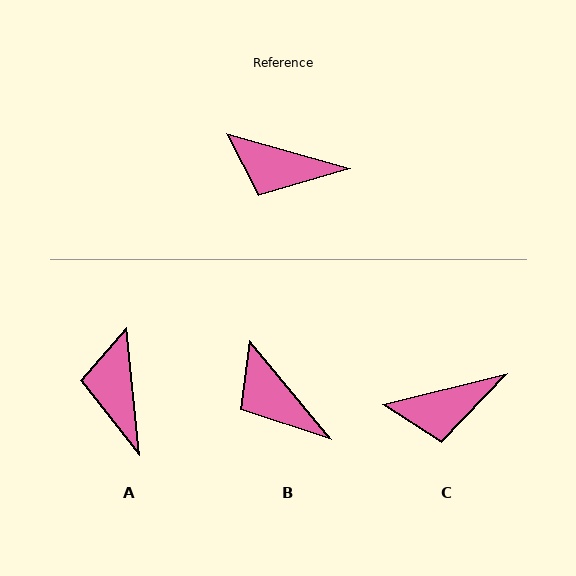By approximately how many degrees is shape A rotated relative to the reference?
Approximately 68 degrees clockwise.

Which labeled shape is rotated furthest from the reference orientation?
A, about 68 degrees away.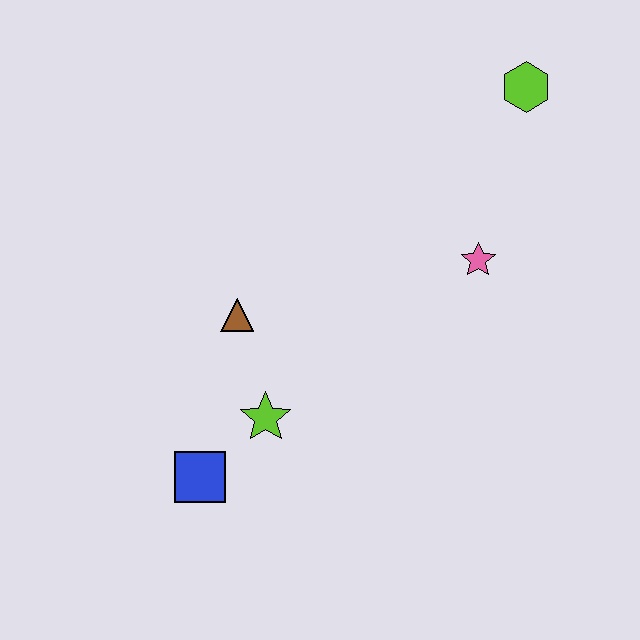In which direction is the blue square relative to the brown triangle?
The blue square is below the brown triangle.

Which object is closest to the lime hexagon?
The pink star is closest to the lime hexagon.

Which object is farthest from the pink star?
The blue square is farthest from the pink star.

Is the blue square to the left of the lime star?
Yes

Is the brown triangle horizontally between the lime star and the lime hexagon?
No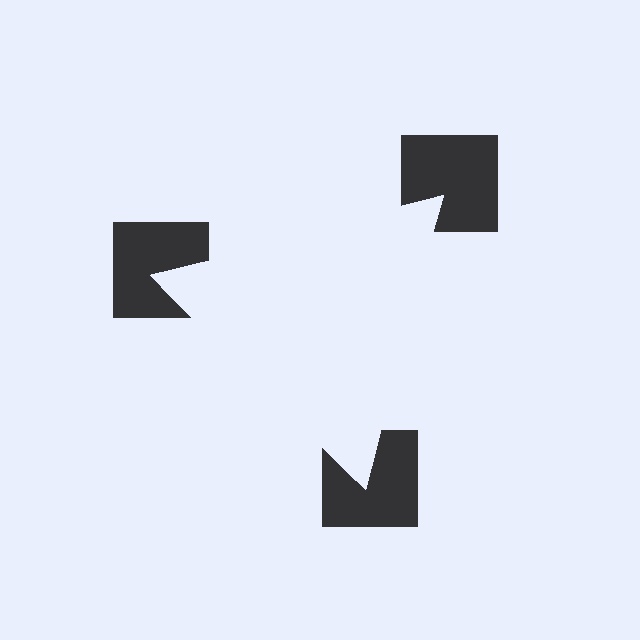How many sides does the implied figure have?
3 sides.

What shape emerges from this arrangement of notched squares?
An illusory triangle — its edges are inferred from the aligned wedge cuts in the notched squares, not physically drawn.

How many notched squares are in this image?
There are 3 — one at each vertex of the illusory triangle.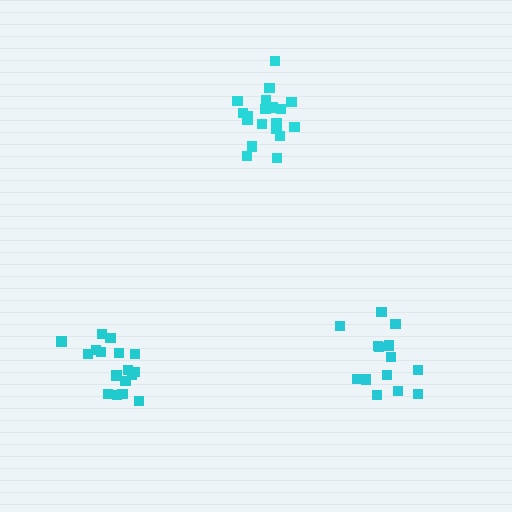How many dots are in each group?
Group 1: 17 dots, Group 2: 19 dots, Group 3: 14 dots (50 total).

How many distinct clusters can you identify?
There are 3 distinct clusters.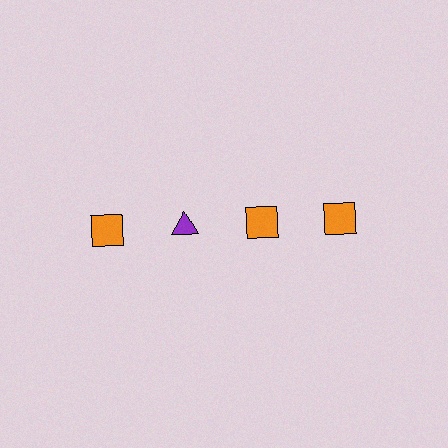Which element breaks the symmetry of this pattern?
The purple triangle in the top row, second from left column breaks the symmetry. All other shapes are orange squares.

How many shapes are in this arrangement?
There are 4 shapes arranged in a grid pattern.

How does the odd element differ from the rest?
It differs in both color (purple instead of orange) and shape (triangle instead of square).